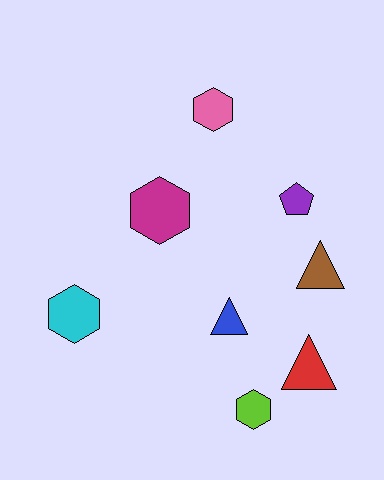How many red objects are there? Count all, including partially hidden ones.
There is 1 red object.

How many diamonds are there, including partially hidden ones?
There are no diamonds.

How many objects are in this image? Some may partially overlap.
There are 8 objects.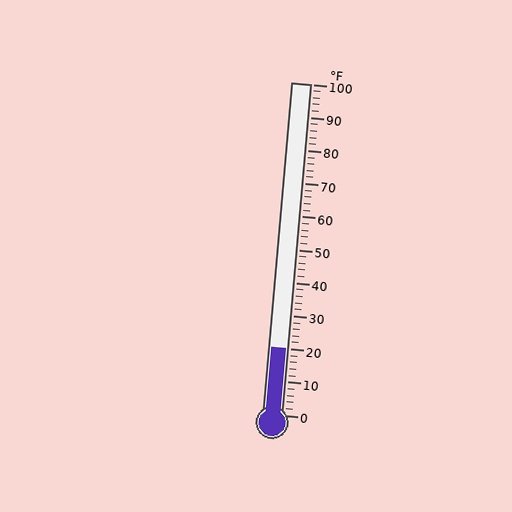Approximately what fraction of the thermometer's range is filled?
The thermometer is filled to approximately 20% of its range.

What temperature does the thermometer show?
The thermometer shows approximately 20°F.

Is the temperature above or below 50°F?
The temperature is below 50°F.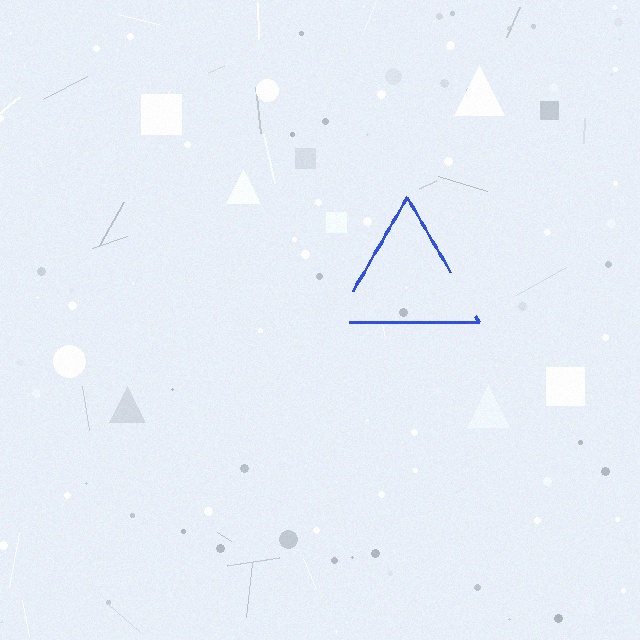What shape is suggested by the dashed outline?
The dashed outline suggests a triangle.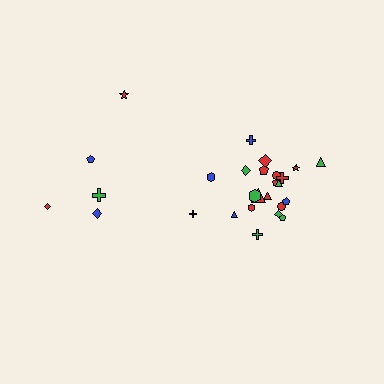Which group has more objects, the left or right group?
The right group.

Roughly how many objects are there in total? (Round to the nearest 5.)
Roughly 25 objects in total.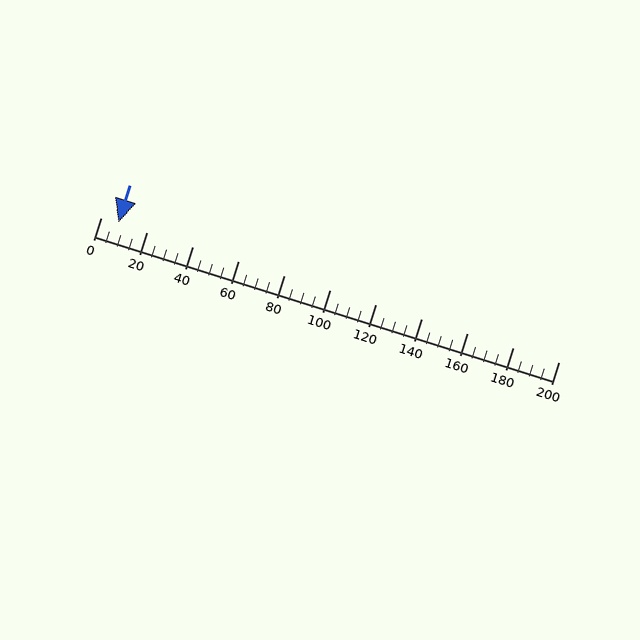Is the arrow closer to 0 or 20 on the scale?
The arrow is closer to 0.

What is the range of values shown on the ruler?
The ruler shows values from 0 to 200.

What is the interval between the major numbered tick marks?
The major tick marks are spaced 20 units apart.